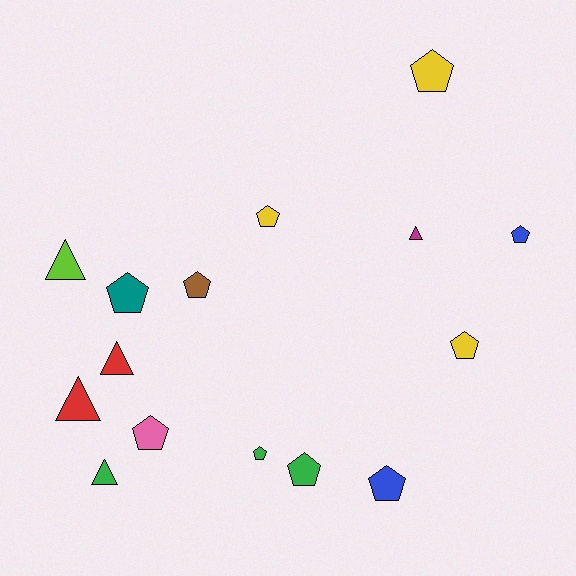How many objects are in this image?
There are 15 objects.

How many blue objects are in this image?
There are 2 blue objects.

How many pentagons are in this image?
There are 10 pentagons.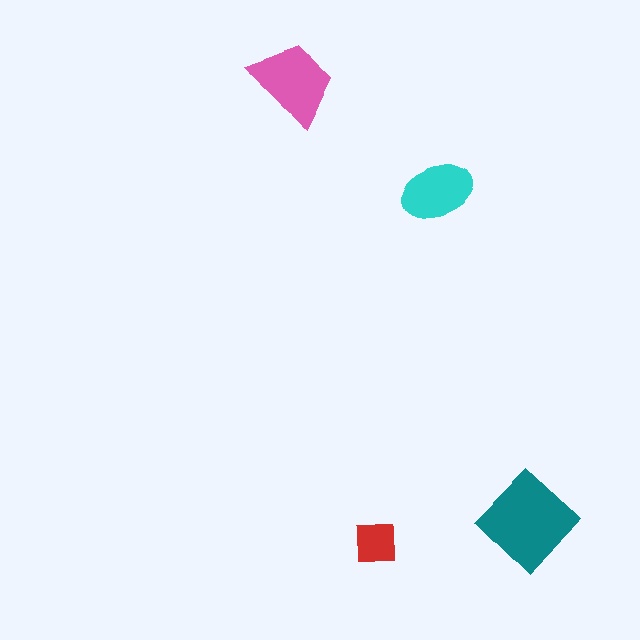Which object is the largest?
The teal diamond.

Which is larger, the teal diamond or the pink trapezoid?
The teal diamond.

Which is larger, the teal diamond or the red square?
The teal diamond.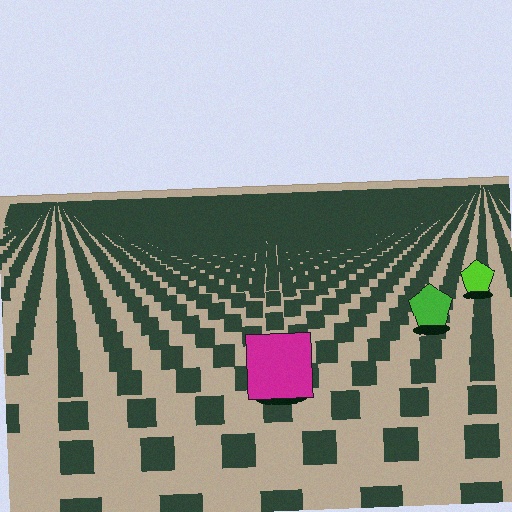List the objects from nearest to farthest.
From nearest to farthest: the magenta square, the green pentagon, the lime pentagon.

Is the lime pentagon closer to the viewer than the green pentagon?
No. The green pentagon is closer — you can tell from the texture gradient: the ground texture is coarser near it.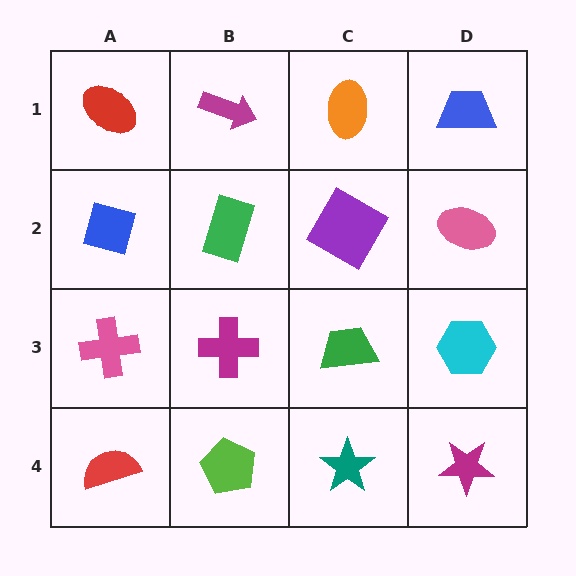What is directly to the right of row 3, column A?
A magenta cross.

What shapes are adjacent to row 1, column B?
A green rectangle (row 2, column B), a red ellipse (row 1, column A), an orange ellipse (row 1, column C).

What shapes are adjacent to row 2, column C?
An orange ellipse (row 1, column C), a green trapezoid (row 3, column C), a green rectangle (row 2, column B), a pink ellipse (row 2, column D).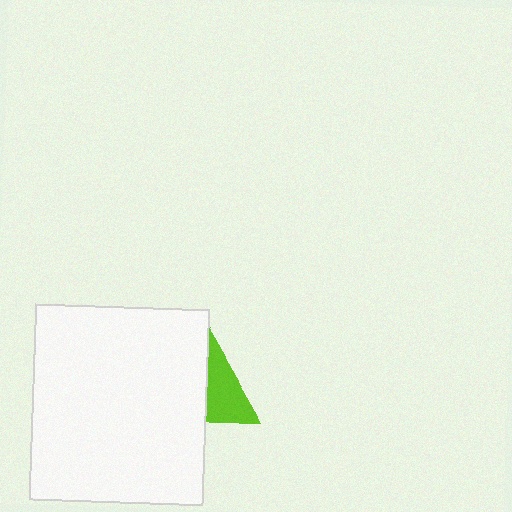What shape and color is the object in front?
The object in front is a white rectangle.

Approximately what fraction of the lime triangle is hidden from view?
Roughly 58% of the lime triangle is hidden behind the white rectangle.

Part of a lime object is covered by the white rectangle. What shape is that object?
It is a triangle.